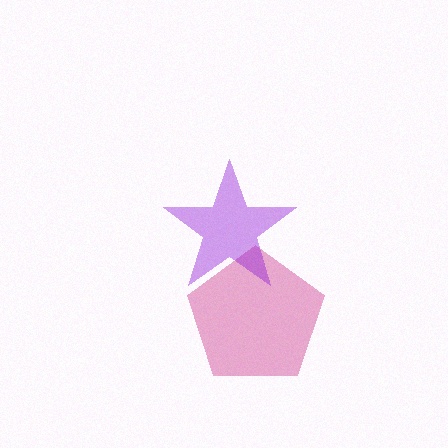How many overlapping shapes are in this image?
There are 2 overlapping shapes in the image.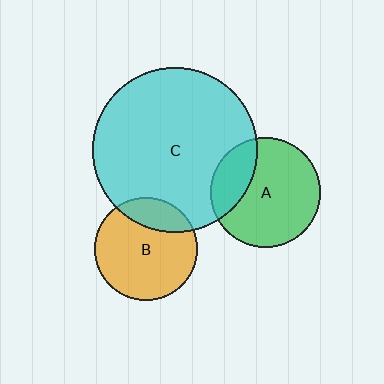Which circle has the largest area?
Circle C (cyan).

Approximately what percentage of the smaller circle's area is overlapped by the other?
Approximately 25%.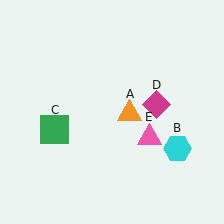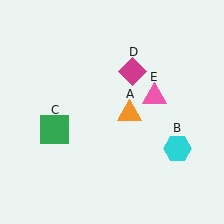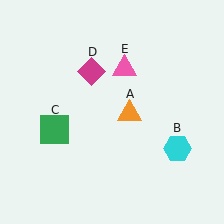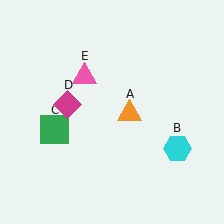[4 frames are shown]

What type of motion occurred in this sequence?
The magenta diamond (object D), pink triangle (object E) rotated counterclockwise around the center of the scene.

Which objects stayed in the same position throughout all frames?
Orange triangle (object A) and cyan hexagon (object B) and green square (object C) remained stationary.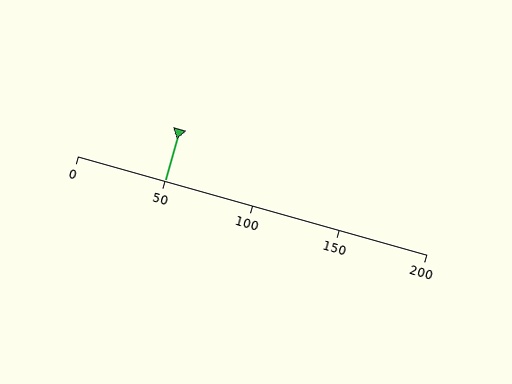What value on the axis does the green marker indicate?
The marker indicates approximately 50.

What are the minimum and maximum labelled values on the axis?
The axis runs from 0 to 200.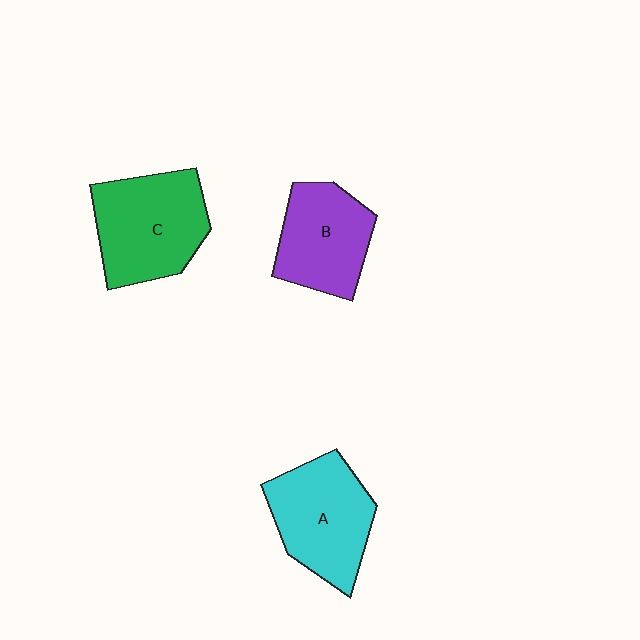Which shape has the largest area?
Shape C (green).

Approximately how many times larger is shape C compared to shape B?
Approximately 1.2 times.